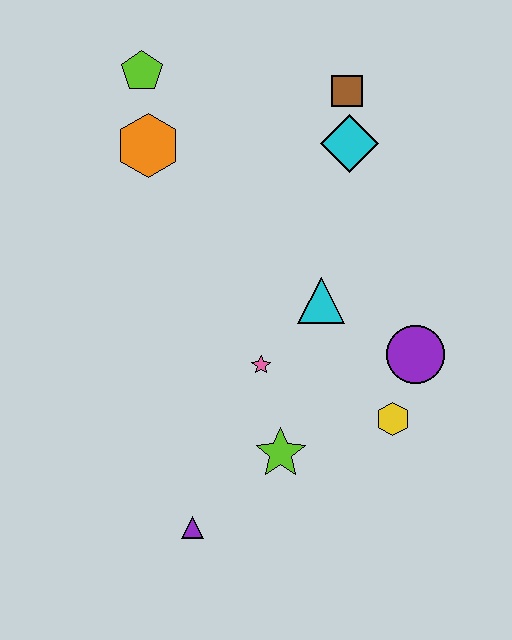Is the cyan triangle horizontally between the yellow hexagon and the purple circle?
No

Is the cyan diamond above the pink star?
Yes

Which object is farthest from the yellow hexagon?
The lime pentagon is farthest from the yellow hexagon.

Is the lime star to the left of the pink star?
No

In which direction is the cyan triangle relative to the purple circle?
The cyan triangle is to the left of the purple circle.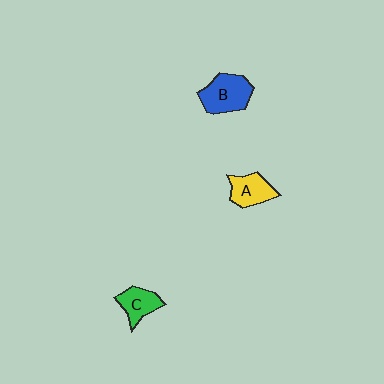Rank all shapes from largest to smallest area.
From largest to smallest: B (blue), A (yellow), C (green).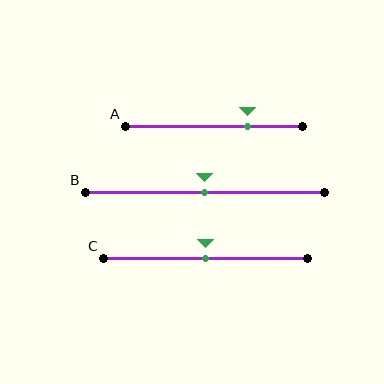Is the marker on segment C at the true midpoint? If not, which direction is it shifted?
Yes, the marker on segment C is at the true midpoint.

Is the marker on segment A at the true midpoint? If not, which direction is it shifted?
No, the marker on segment A is shifted to the right by about 19% of the segment length.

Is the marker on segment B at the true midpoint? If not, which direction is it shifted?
Yes, the marker on segment B is at the true midpoint.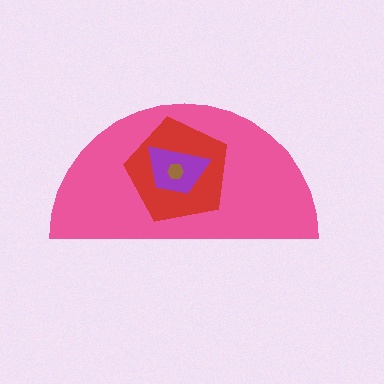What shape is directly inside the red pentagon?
The purple trapezoid.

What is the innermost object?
The brown hexagon.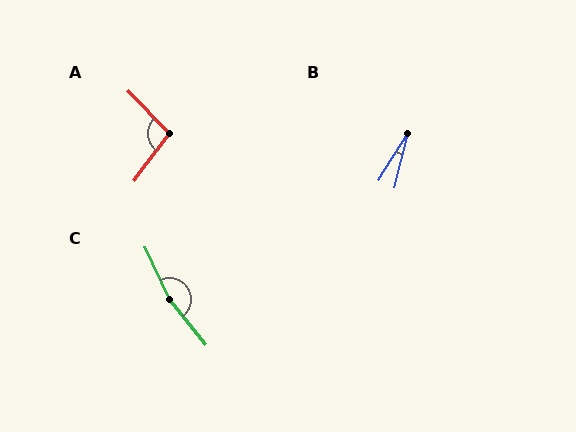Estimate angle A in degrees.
Approximately 99 degrees.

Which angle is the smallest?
B, at approximately 18 degrees.